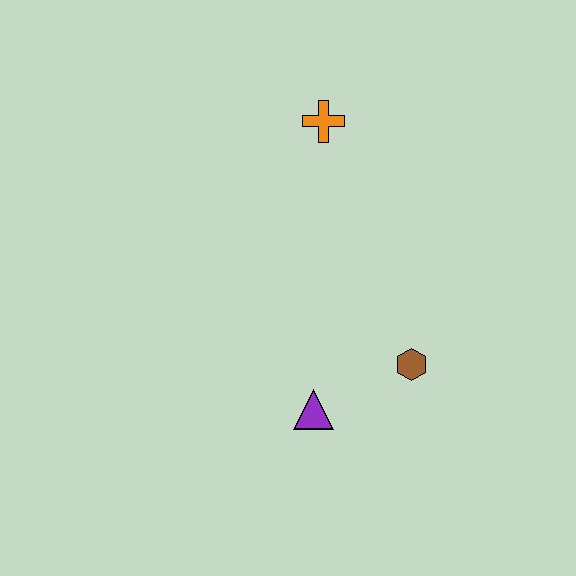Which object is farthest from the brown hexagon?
The orange cross is farthest from the brown hexagon.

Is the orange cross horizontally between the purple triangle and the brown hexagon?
Yes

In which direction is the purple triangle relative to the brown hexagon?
The purple triangle is to the left of the brown hexagon.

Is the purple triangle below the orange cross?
Yes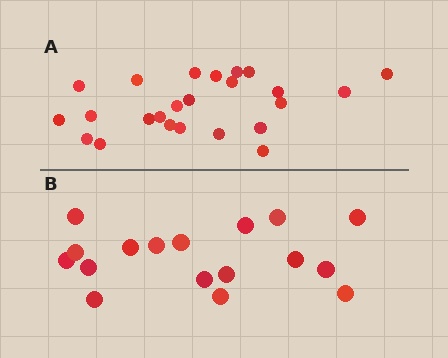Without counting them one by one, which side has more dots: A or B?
Region A (the top region) has more dots.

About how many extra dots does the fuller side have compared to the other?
Region A has roughly 8 or so more dots than region B.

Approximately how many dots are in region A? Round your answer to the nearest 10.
About 20 dots. (The exact count is 24, which rounds to 20.)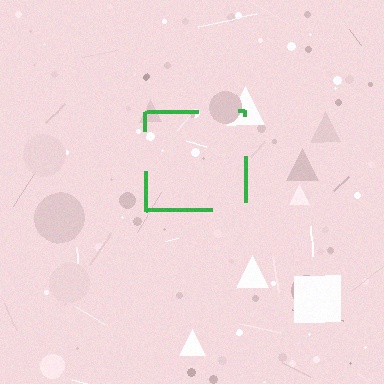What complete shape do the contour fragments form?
The contour fragments form a square.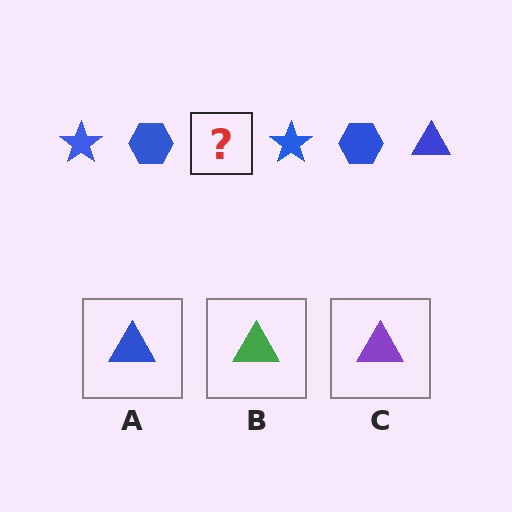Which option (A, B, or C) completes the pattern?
A.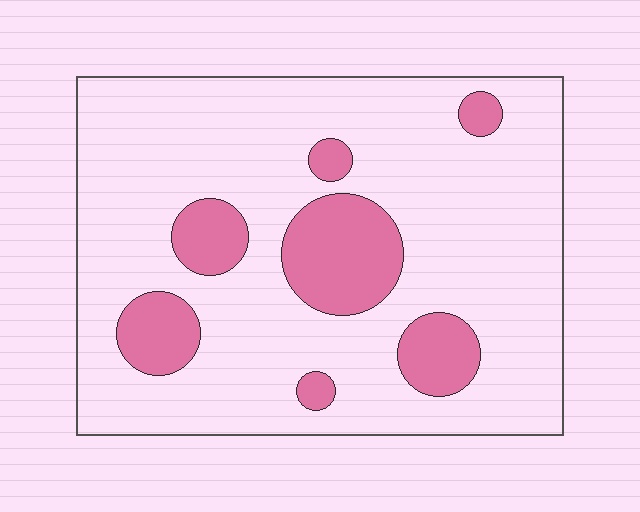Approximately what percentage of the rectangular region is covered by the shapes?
Approximately 20%.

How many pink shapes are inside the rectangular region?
7.